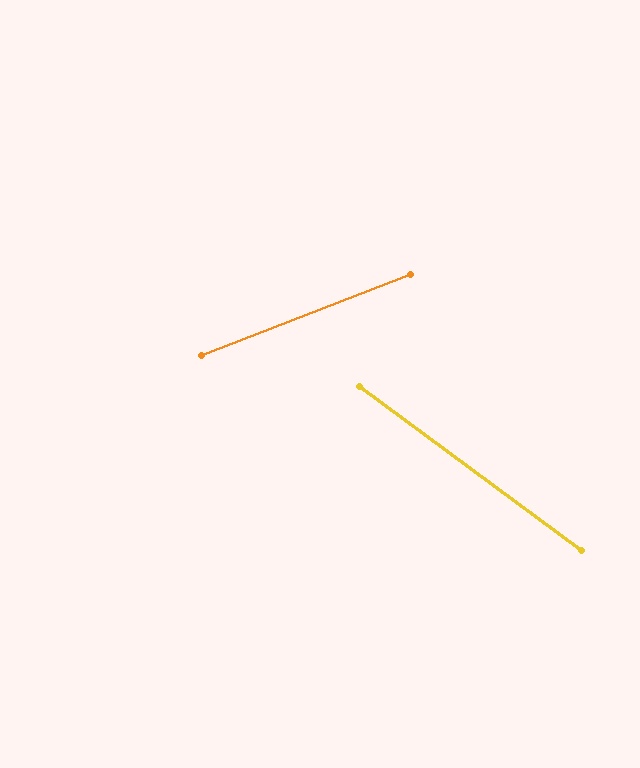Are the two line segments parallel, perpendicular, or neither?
Neither parallel nor perpendicular — they differ by about 58°.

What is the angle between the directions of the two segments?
Approximately 58 degrees.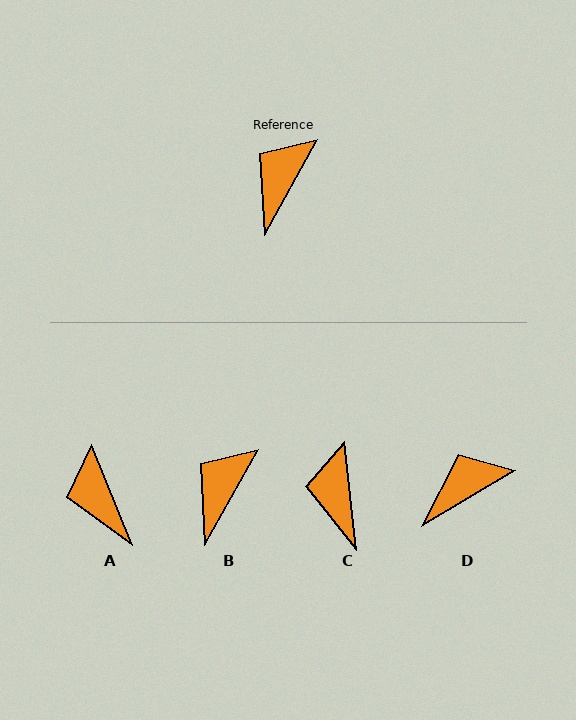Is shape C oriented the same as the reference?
No, it is off by about 36 degrees.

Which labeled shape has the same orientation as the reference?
B.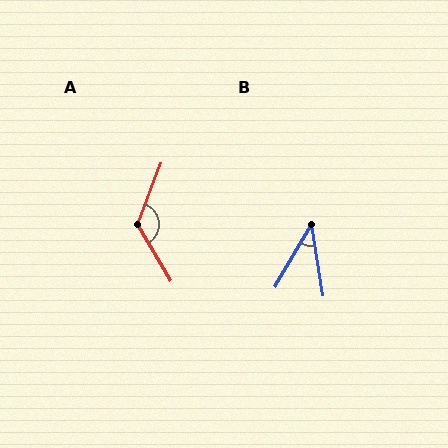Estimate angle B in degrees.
Approximately 40 degrees.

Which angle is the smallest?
B, at approximately 40 degrees.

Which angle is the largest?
A, at approximately 128 degrees.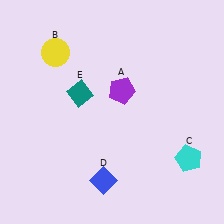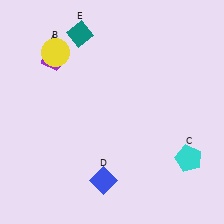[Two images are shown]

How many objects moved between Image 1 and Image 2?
2 objects moved between the two images.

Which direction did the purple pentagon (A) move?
The purple pentagon (A) moved left.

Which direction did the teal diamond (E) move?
The teal diamond (E) moved up.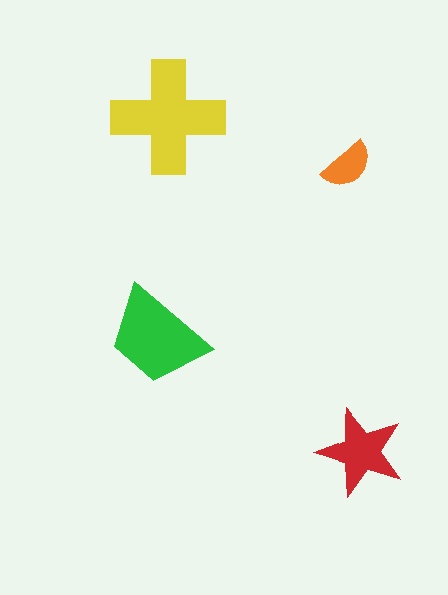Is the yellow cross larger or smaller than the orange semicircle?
Larger.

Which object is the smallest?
The orange semicircle.